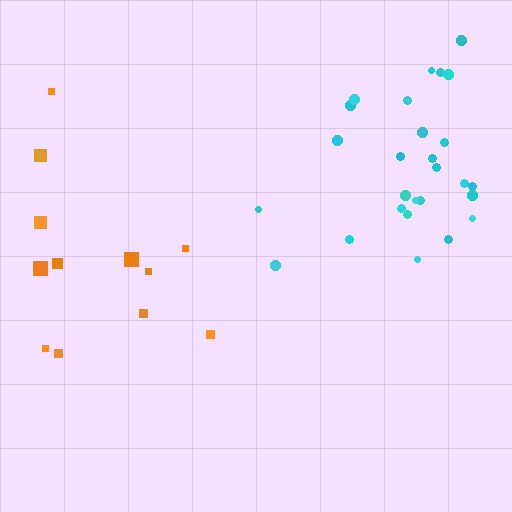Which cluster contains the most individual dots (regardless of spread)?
Cyan (27).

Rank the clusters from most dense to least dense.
cyan, orange.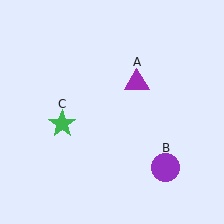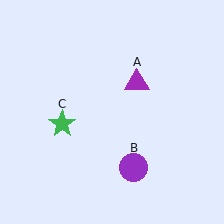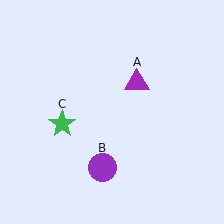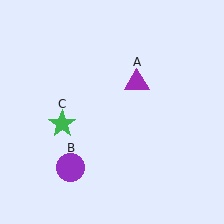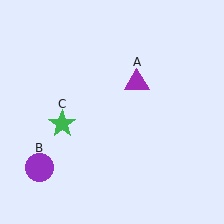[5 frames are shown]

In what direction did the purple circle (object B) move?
The purple circle (object B) moved left.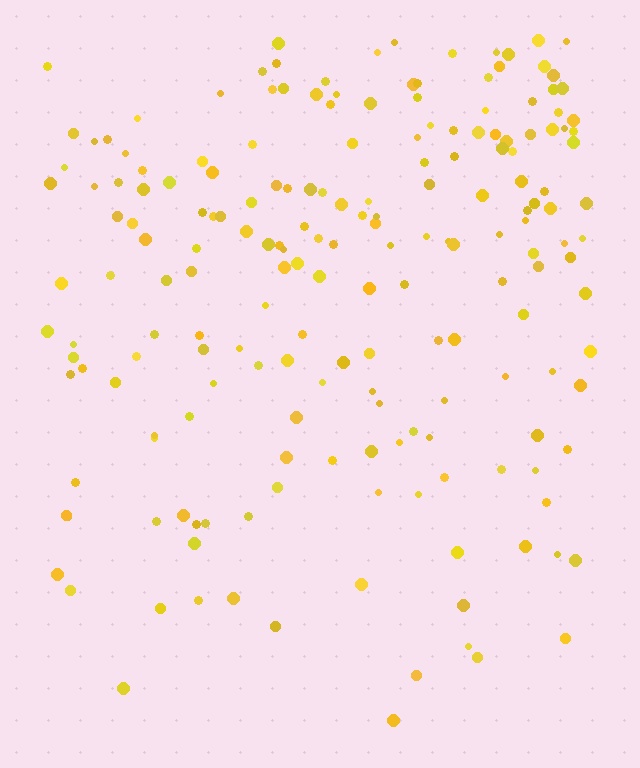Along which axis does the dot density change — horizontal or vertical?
Vertical.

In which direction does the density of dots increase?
From bottom to top, with the top side densest.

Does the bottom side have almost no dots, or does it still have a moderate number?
Still a moderate number, just noticeably fewer than the top.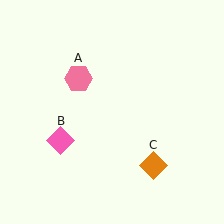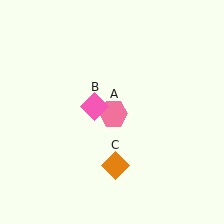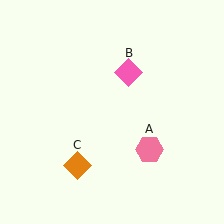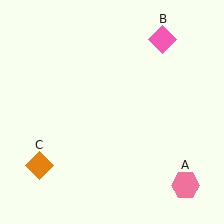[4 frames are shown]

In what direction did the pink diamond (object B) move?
The pink diamond (object B) moved up and to the right.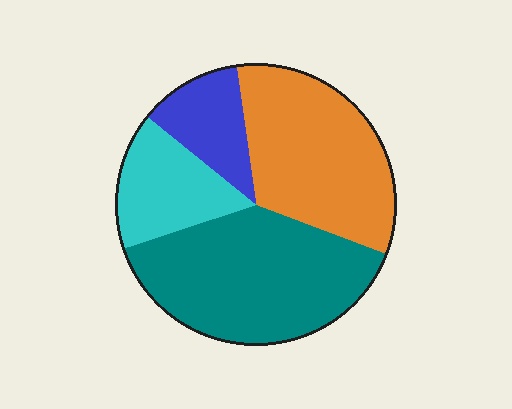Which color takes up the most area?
Teal, at roughly 40%.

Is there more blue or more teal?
Teal.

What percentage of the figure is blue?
Blue covers 12% of the figure.